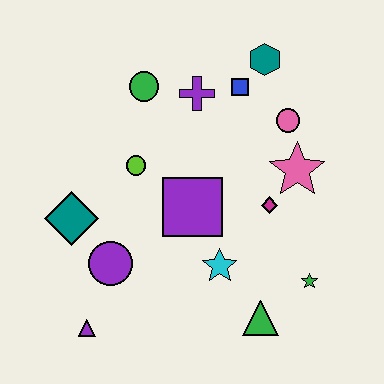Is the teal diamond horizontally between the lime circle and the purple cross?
No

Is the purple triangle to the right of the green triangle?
No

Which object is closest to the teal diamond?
The purple circle is closest to the teal diamond.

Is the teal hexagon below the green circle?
No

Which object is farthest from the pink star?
The purple triangle is farthest from the pink star.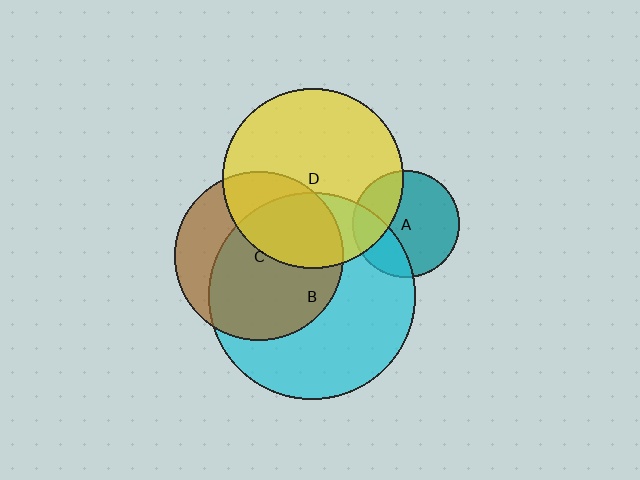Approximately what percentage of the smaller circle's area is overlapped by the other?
Approximately 30%.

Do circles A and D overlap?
Yes.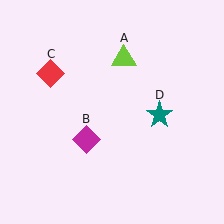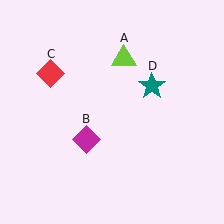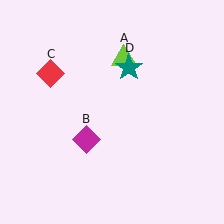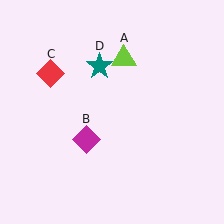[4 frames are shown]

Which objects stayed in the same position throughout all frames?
Lime triangle (object A) and magenta diamond (object B) and red diamond (object C) remained stationary.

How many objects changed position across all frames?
1 object changed position: teal star (object D).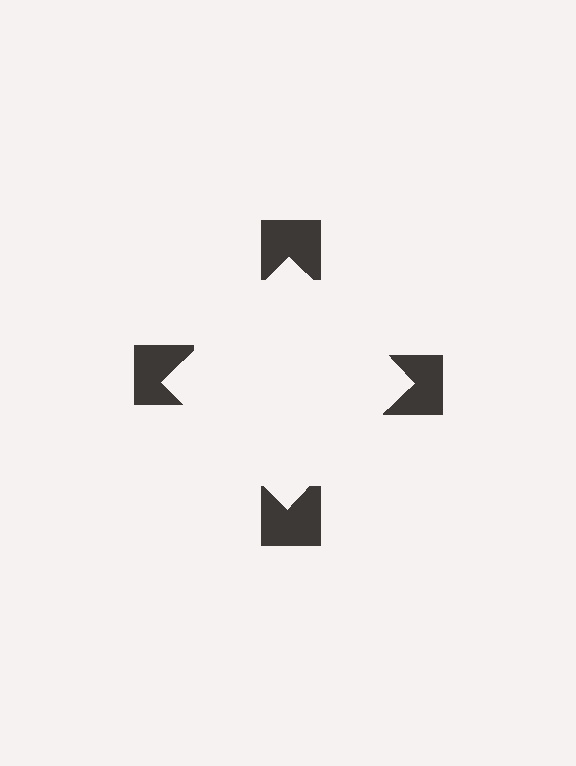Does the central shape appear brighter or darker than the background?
It typically appears slightly brighter than the background, even though no actual brightness change is drawn.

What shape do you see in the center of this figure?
An illusory square — its edges are inferred from the aligned wedge cuts in the notched squares, not physically drawn.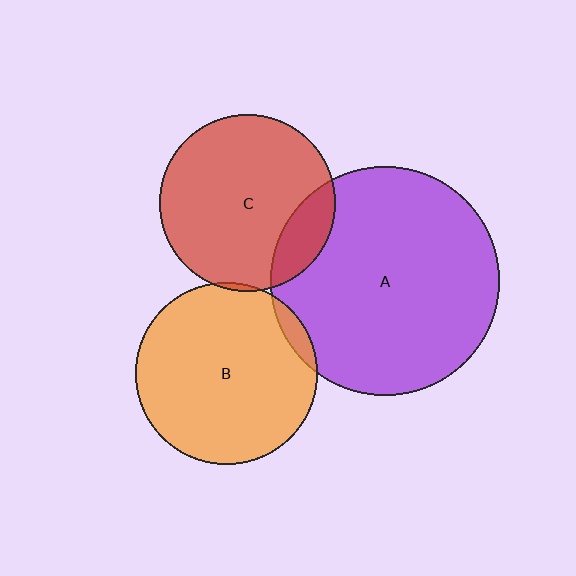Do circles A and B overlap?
Yes.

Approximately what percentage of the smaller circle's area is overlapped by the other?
Approximately 5%.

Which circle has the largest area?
Circle A (purple).